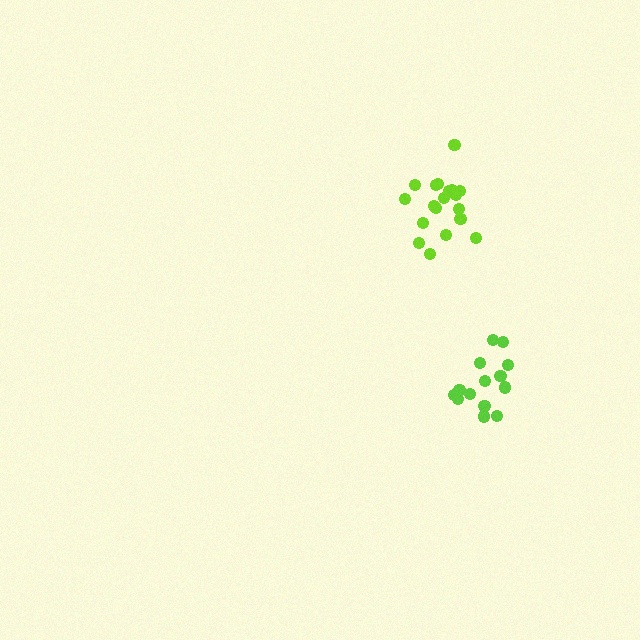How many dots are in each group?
Group 1: 19 dots, Group 2: 14 dots (33 total).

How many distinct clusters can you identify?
There are 2 distinct clusters.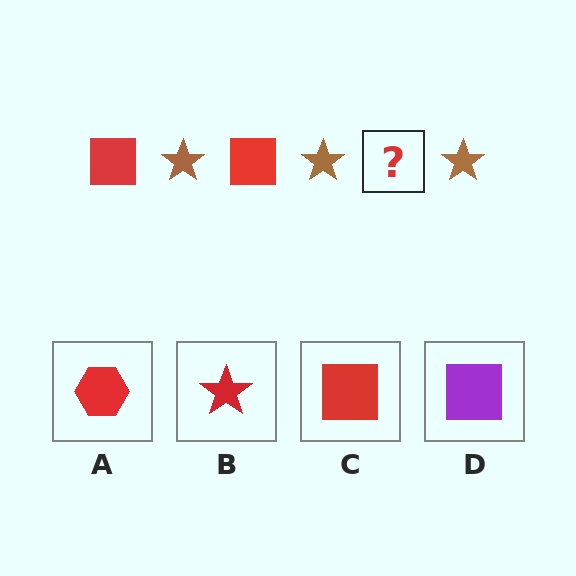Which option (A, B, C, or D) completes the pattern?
C.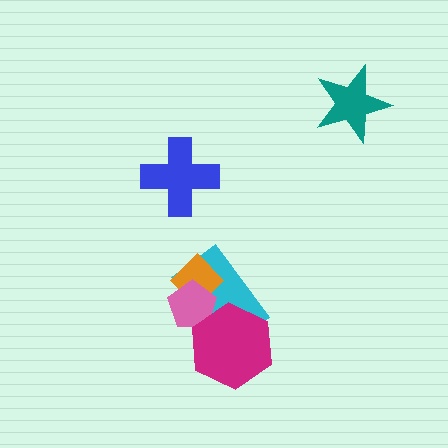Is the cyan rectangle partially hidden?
Yes, it is partially covered by another shape.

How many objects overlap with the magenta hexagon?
2 objects overlap with the magenta hexagon.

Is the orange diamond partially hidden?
Yes, it is partially covered by another shape.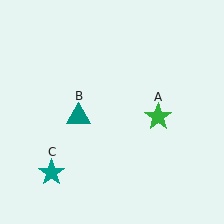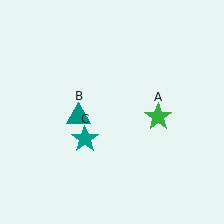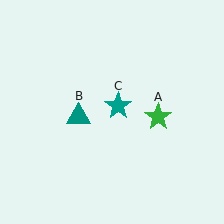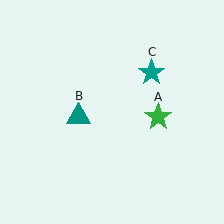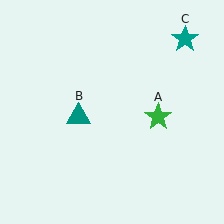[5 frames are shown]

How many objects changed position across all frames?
1 object changed position: teal star (object C).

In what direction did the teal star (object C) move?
The teal star (object C) moved up and to the right.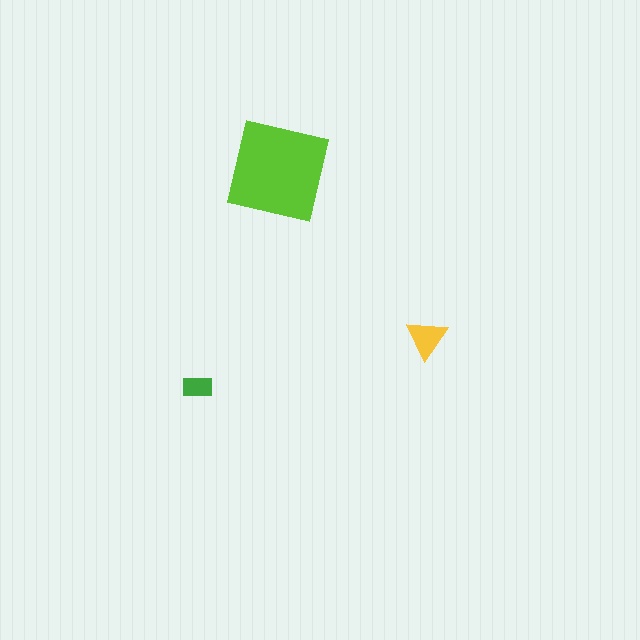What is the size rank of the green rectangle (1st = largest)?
3rd.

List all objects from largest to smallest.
The lime square, the yellow triangle, the green rectangle.